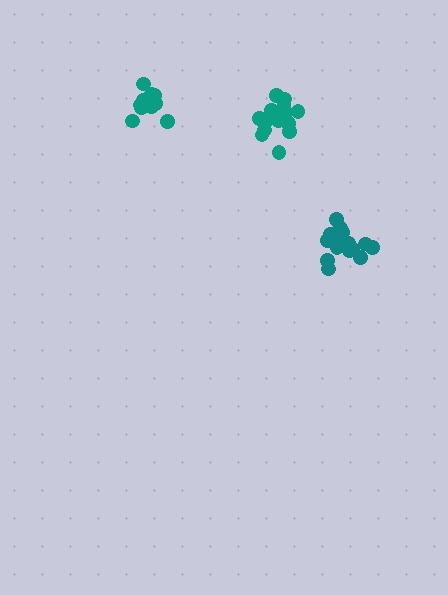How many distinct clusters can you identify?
There are 3 distinct clusters.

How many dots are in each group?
Group 1: 13 dots, Group 2: 17 dots, Group 3: 15 dots (45 total).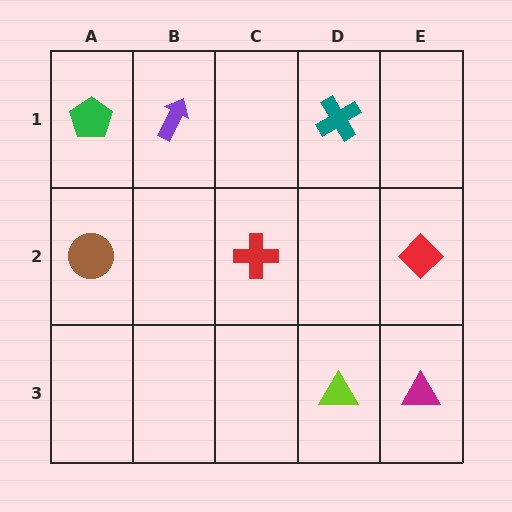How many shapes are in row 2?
3 shapes.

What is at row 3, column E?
A magenta triangle.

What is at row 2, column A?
A brown circle.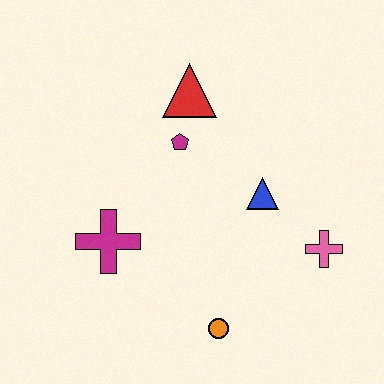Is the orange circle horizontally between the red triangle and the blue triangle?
Yes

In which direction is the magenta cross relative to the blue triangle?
The magenta cross is to the left of the blue triangle.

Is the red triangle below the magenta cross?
No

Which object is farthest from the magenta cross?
The pink cross is farthest from the magenta cross.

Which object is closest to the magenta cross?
The magenta pentagon is closest to the magenta cross.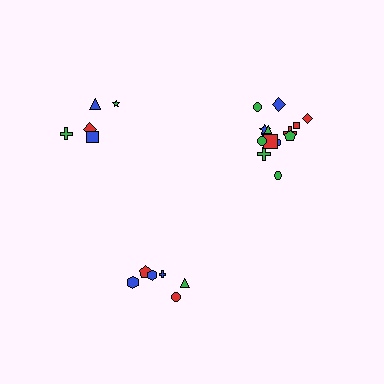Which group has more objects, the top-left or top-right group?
The top-right group.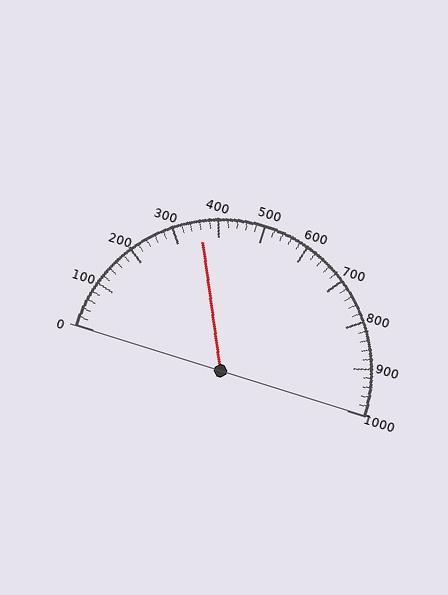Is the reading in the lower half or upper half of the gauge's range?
The reading is in the lower half of the range (0 to 1000).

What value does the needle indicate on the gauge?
The needle indicates approximately 360.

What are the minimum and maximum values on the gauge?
The gauge ranges from 0 to 1000.